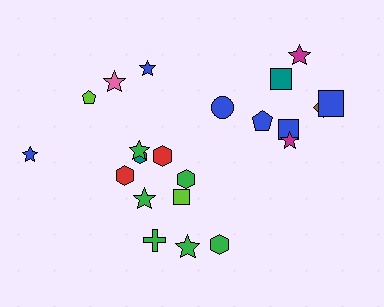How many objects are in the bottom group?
There are 8 objects.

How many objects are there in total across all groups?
There are 22 objects.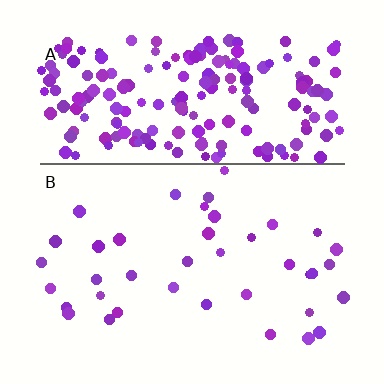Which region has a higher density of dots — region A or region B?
A (the top).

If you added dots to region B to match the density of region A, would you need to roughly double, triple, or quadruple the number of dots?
Approximately quadruple.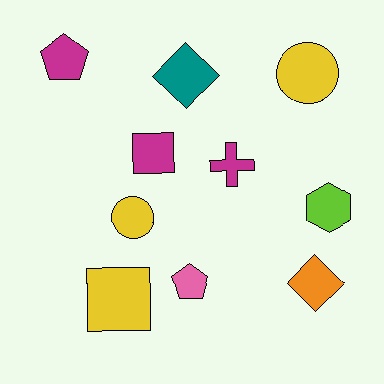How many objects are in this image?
There are 10 objects.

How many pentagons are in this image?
There are 2 pentagons.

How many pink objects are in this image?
There is 1 pink object.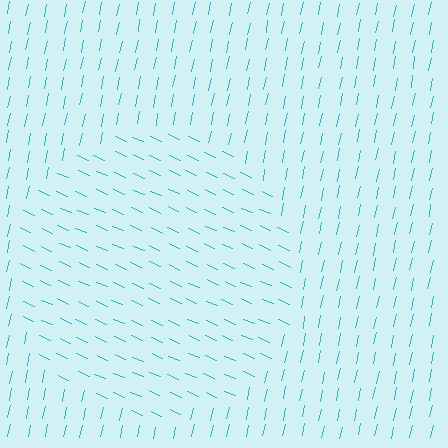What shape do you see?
I see a circle.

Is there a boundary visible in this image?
Yes, there is a texture boundary formed by a change in line orientation.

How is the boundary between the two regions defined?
The boundary is defined purely by a change in line orientation (approximately 78 degrees difference). All lines are the same color and thickness.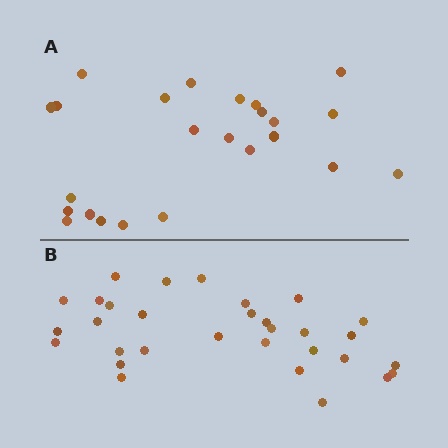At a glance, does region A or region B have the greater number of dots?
Region B (the bottom region) has more dots.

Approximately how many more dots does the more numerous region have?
Region B has roughly 8 or so more dots than region A.